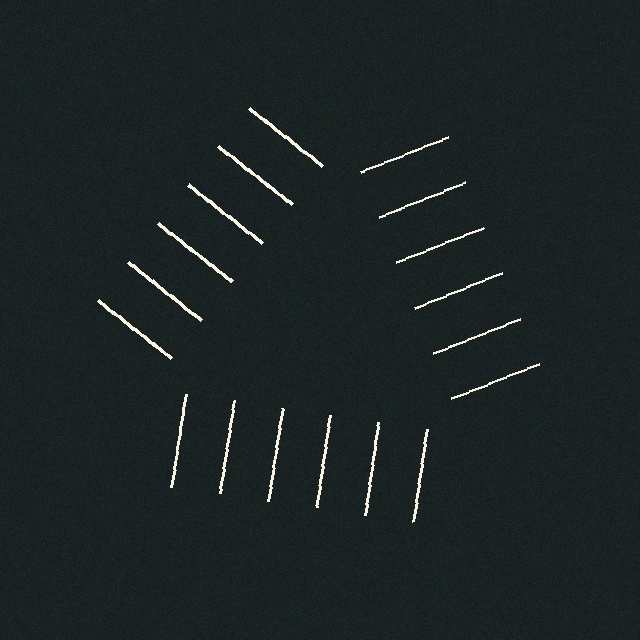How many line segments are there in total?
18 — 6 along each of the 3 edges.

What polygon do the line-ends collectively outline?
An illusory triangle — the line segments terminate on its edges but no continuous stroke is drawn.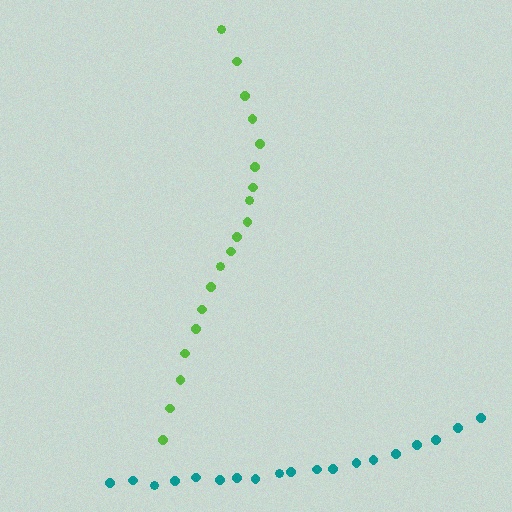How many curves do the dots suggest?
There are 2 distinct paths.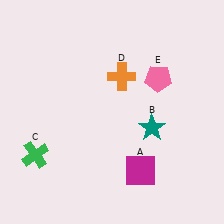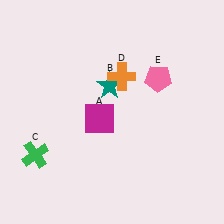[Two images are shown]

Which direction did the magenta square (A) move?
The magenta square (A) moved up.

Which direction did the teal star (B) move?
The teal star (B) moved left.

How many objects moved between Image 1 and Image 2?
2 objects moved between the two images.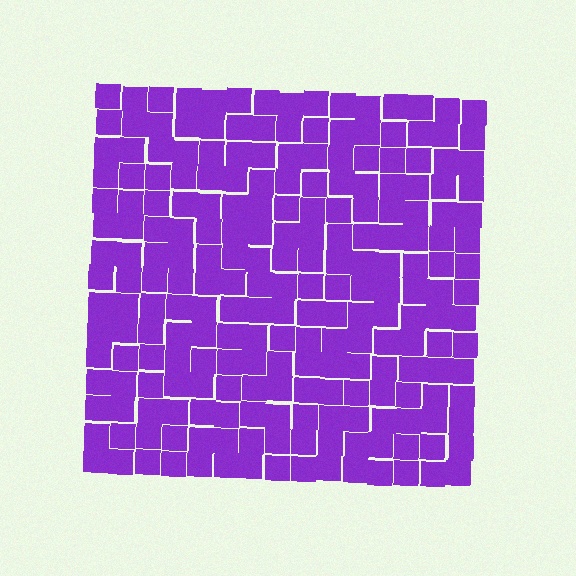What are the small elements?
The small elements are squares.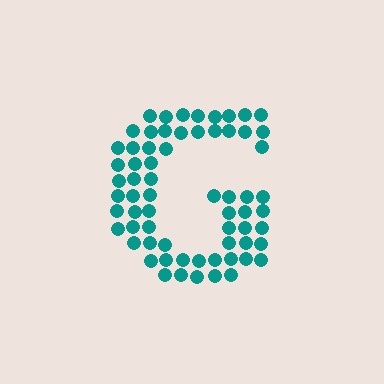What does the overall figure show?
The overall figure shows the letter G.